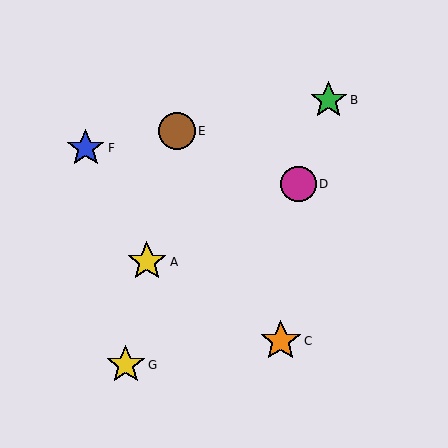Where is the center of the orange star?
The center of the orange star is at (281, 341).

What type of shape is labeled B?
Shape B is a green star.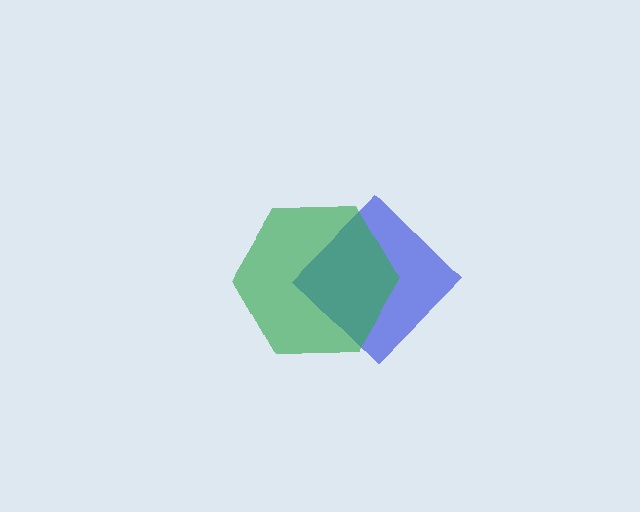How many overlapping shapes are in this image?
There are 2 overlapping shapes in the image.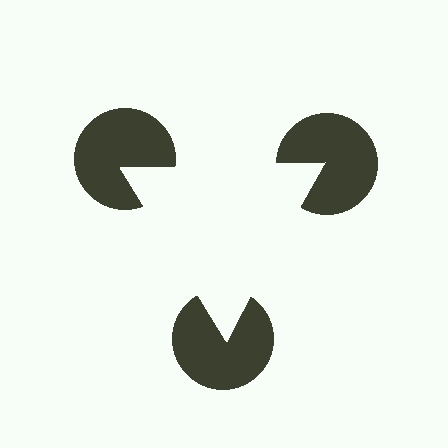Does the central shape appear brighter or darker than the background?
It typically appears slightly brighter than the background, even though no actual brightness change is drawn.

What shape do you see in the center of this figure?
An illusory triangle — its edges are inferred from the aligned wedge cuts in the pac-man discs, not physically drawn.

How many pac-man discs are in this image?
There are 3 — one at each vertex of the illusory triangle.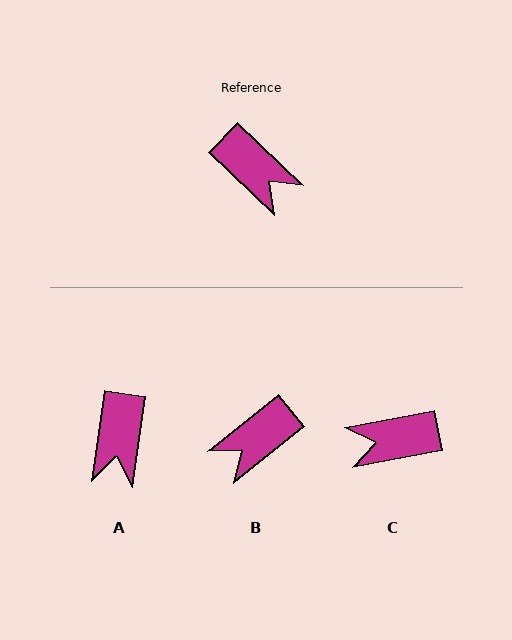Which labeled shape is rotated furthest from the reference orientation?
C, about 126 degrees away.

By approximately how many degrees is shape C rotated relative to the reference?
Approximately 126 degrees clockwise.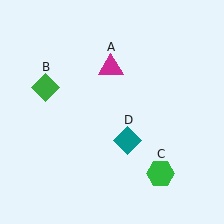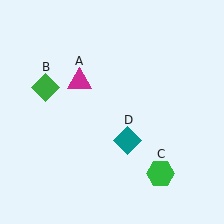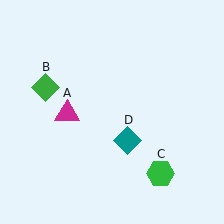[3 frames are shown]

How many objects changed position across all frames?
1 object changed position: magenta triangle (object A).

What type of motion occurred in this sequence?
The magenta triangle (object A) rotated counterclockwise around the center of the scene.